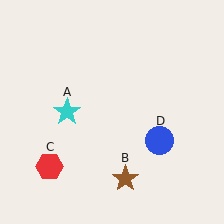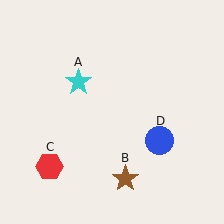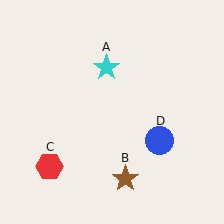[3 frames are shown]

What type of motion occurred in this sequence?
The cyan star (object A) rotated clockwise around the center of the scene.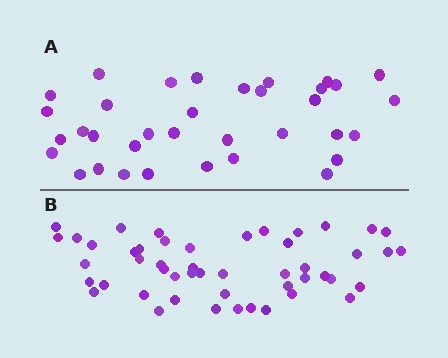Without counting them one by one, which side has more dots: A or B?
Region B (the bottom region) has more dots.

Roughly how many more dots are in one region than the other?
Region B has approximately 15 more dots than region A.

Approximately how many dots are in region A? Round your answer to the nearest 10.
About 40 dots. (The exact count is 35, which rounds to 40.)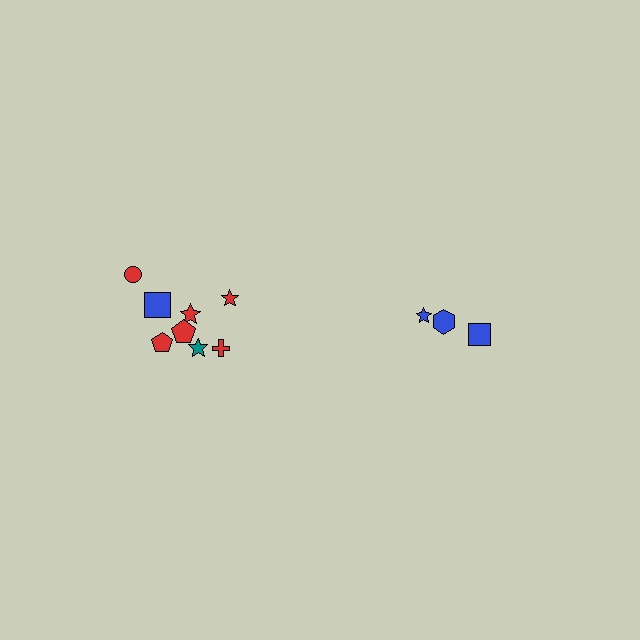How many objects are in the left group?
There are 8 objects.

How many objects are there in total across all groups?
There are 11 objects.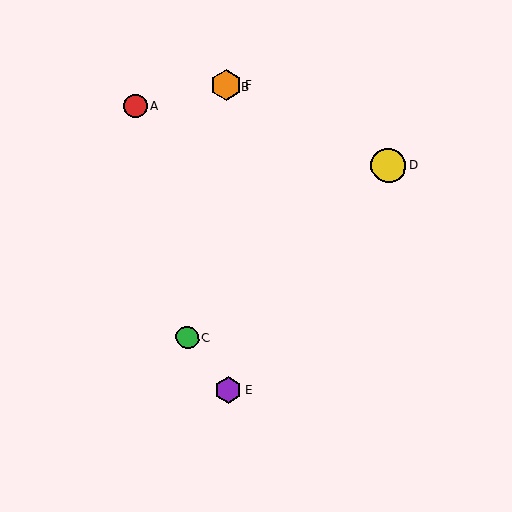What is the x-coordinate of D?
Object D is at x≈389.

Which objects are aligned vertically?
Objects B, E, F are aligned vertically.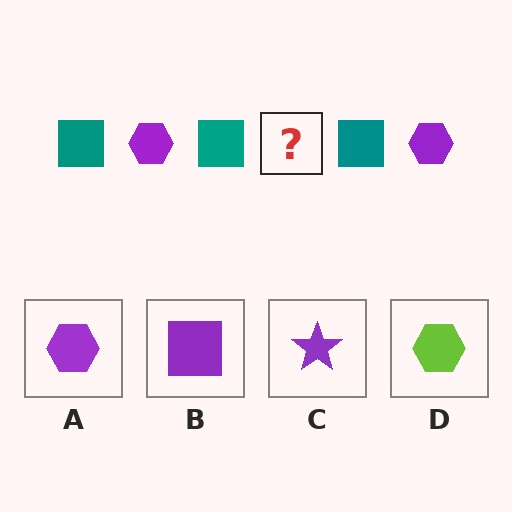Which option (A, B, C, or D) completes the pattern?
A.